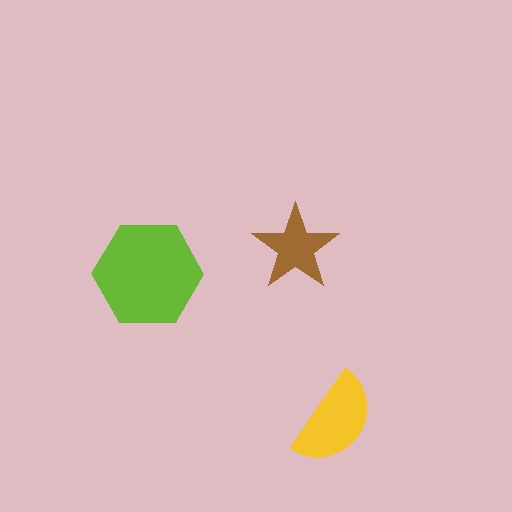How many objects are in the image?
There are 3 objects in the image.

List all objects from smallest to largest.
The brown star, the yellow semicircle, the lime hexagon.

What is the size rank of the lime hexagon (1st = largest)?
1st.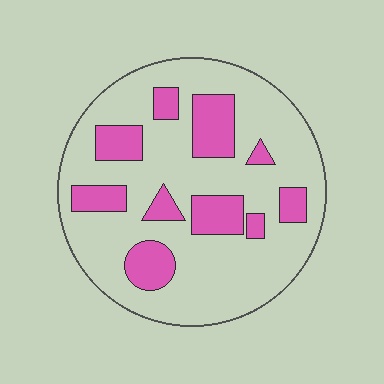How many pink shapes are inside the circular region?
10.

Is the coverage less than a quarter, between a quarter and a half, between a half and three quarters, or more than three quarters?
Less than a quarter.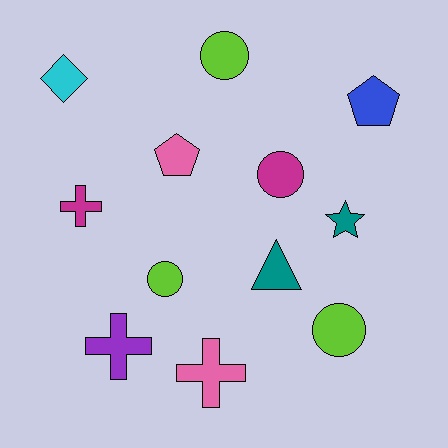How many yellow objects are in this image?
There are no yellow objects.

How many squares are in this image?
There are no squares.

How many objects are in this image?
There are 12 objects.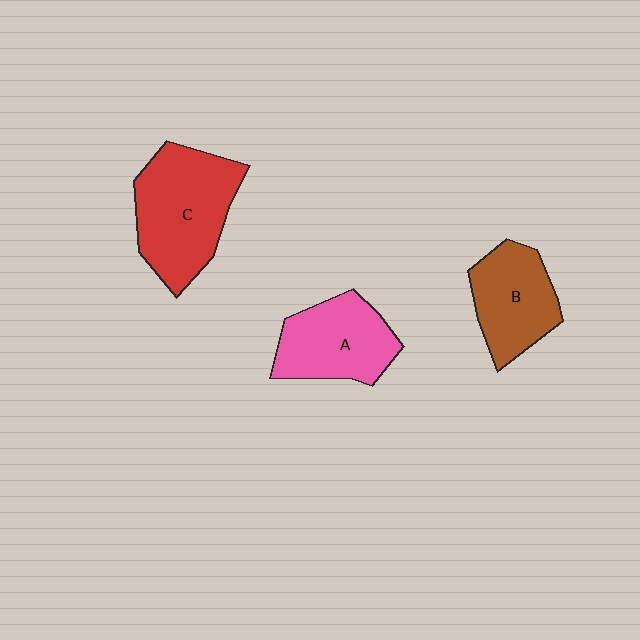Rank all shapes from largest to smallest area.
From largest to smallest: C (red), A (pink), B (brown).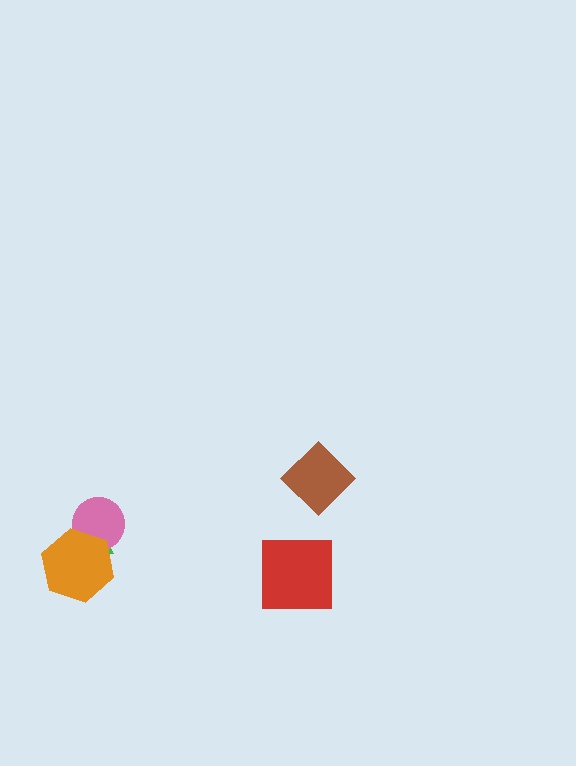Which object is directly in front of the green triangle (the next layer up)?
The pink circle is directly in front of the green triangle.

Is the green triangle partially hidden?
Yes, it is partially covered by another shape.